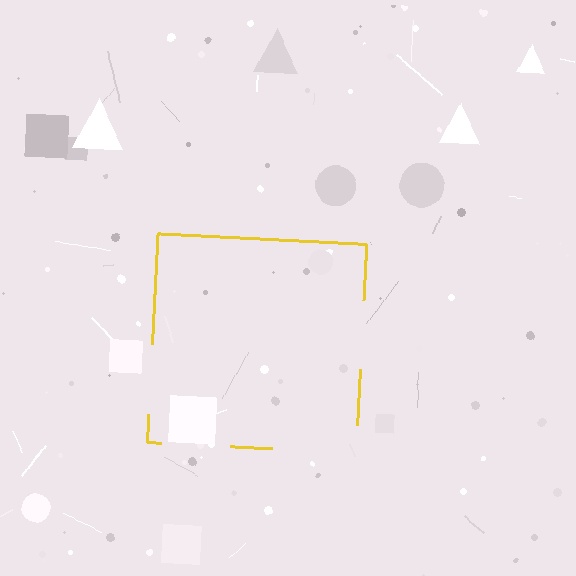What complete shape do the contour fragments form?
The contour fragments form a square.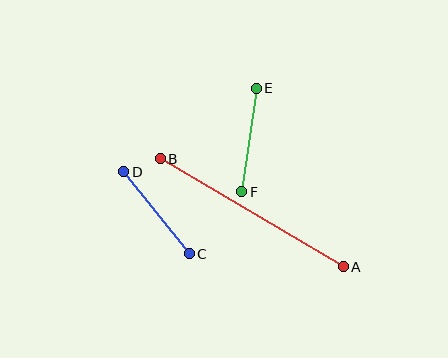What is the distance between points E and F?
The distance is approximately 105 pixels.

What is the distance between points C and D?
The distance is approximately 105 pixels.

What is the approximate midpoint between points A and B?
The midpoint is at approximately (252, 213) pixels.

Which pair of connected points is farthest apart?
Points A and B are farthest apart.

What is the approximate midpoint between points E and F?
The midpoint is at approximately (249, 140) pixels.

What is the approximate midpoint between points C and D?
The midpoint is at approximately (157, 213) pixels.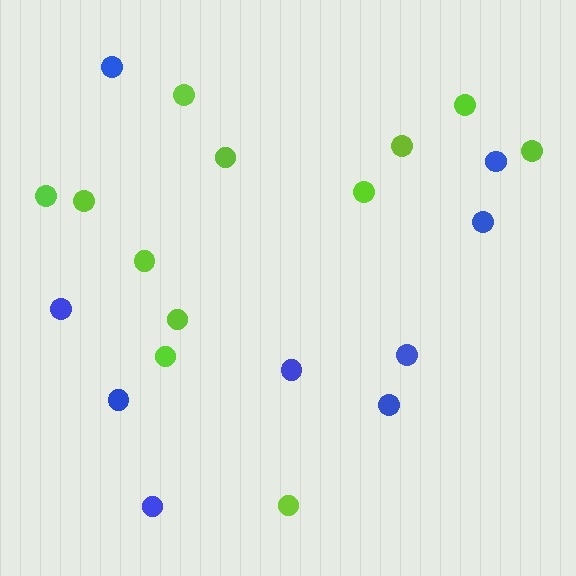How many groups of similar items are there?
There are 2 groups: one group of lime circles (12) and one group of blue circles (9).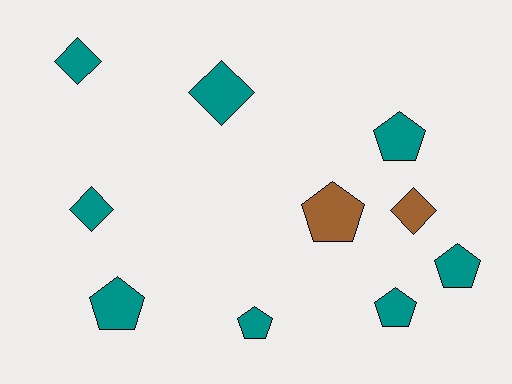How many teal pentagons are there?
There are 5 teal pentagons.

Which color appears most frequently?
Teal, with 8 objects.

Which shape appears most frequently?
Pentagon, with 6 objects.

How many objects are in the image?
There are 10 objects.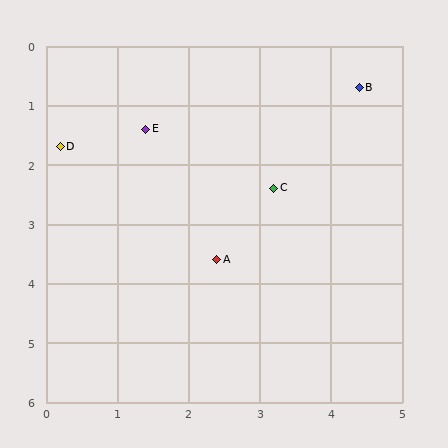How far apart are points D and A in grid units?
Points D and A are about 2.9 grid units apart.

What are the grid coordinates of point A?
Point A is at approximately (2.4, 3.6).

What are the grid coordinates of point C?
Point C is at approximately (3.2, 2.4).